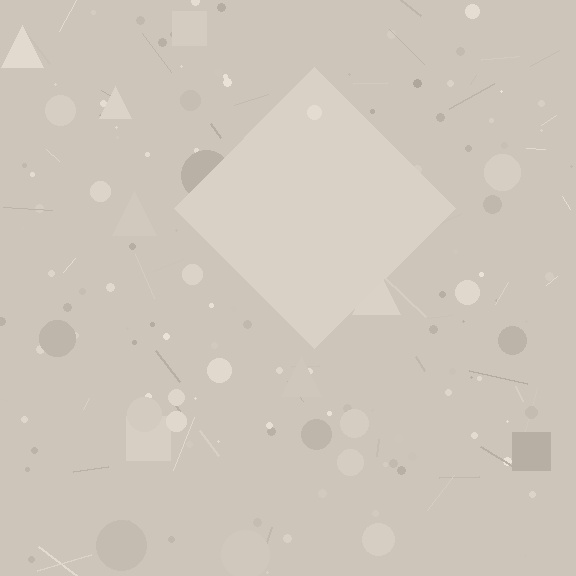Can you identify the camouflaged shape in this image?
The camouflaged shape is a diamond.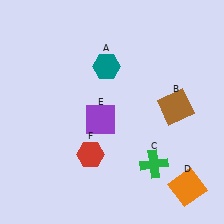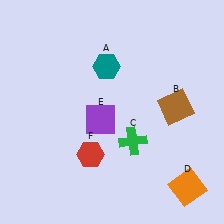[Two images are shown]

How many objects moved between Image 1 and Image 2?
1 object moved between the two images.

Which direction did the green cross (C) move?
The green cross (C) moved up.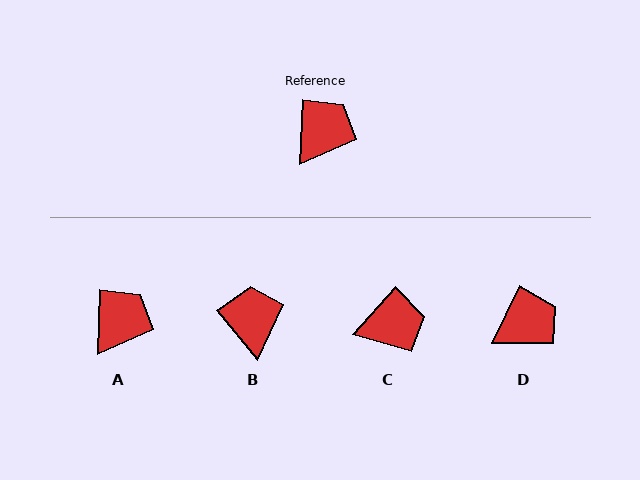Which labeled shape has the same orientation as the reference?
A.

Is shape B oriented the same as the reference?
No, it is off by about 41 degrees.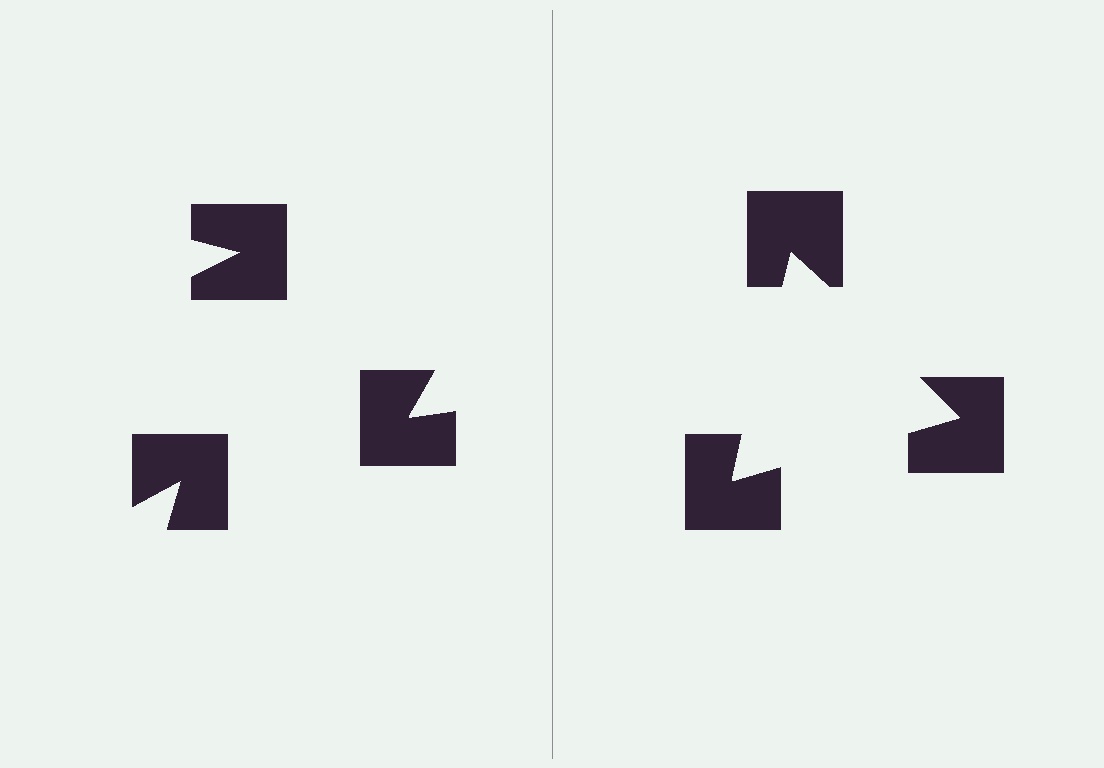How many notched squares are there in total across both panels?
6 — 3 on each side.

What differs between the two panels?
The notched squares are positioned identically on both sides; only the wedge orientations differ. On the right they align to a triangle; on the left they are misaligned.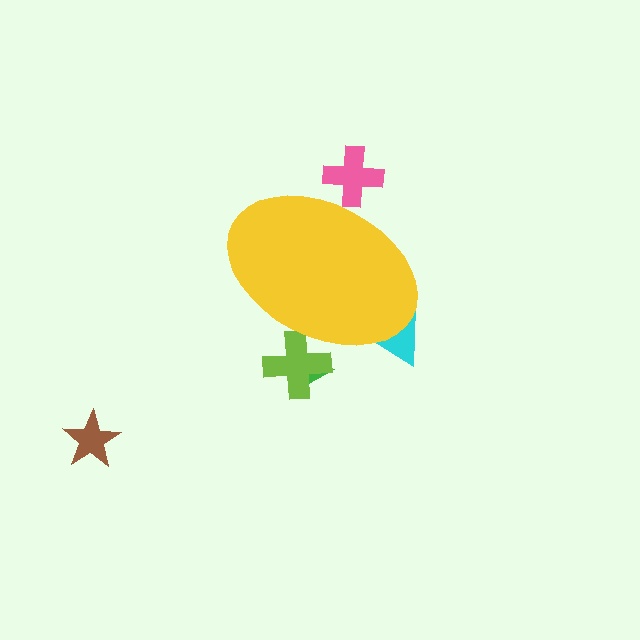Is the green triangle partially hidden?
Yes, the green triangle is partially hidden behind the yellow ellipse.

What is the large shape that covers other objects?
A yellow ellipse.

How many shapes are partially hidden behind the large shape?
4 shapes are partially hidden.